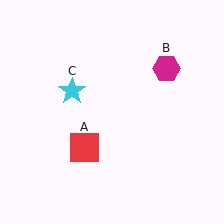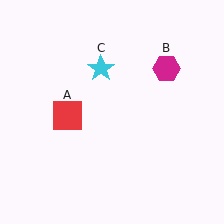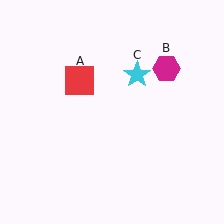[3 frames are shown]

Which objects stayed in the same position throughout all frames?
Magenta hexagon (object B) remained stationary.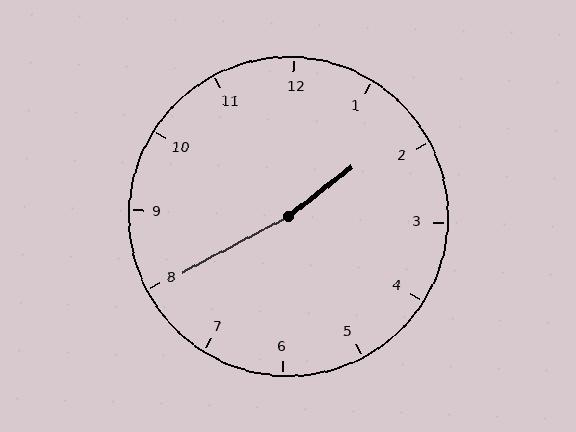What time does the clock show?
1:40.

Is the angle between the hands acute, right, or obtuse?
It is obtuse.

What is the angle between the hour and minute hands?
Approximately 170 degrees.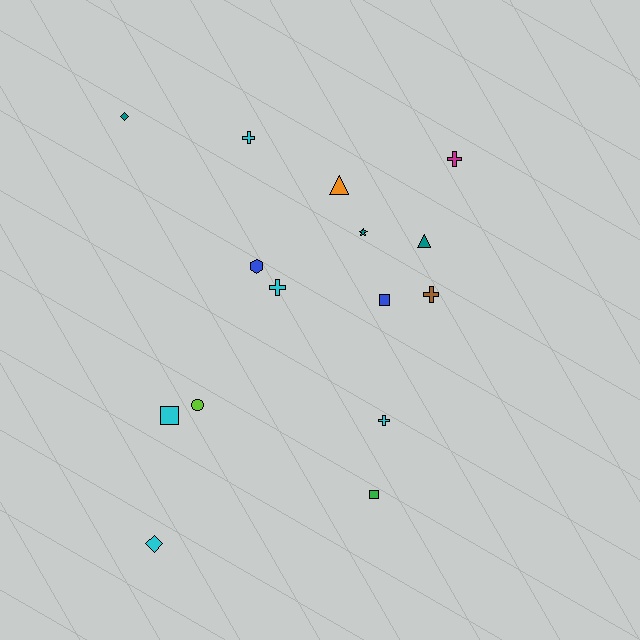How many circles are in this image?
There is 1 circle.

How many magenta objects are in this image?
There is 1 magenta object.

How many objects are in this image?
There are 15 objects.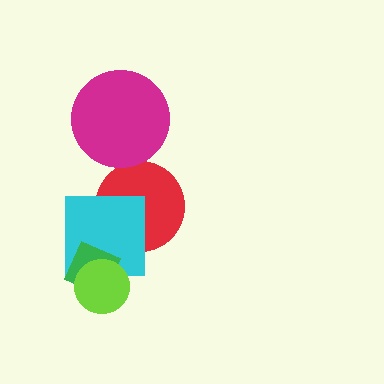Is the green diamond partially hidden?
Yes, it is partially covered by another shape.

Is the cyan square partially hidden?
Yes, it is partially covered by another shape.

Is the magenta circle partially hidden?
No, no other shape covers it.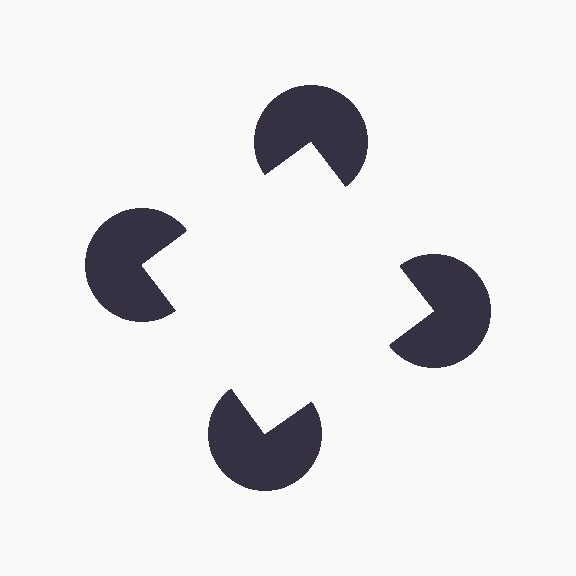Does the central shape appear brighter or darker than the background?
It typically appears slightly brighter than the background, even though no actual brightness change is drawn.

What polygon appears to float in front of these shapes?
An illusory square — its edges are inferred from the aligned wedge cuts in the pac-man discs, not physically drawn.